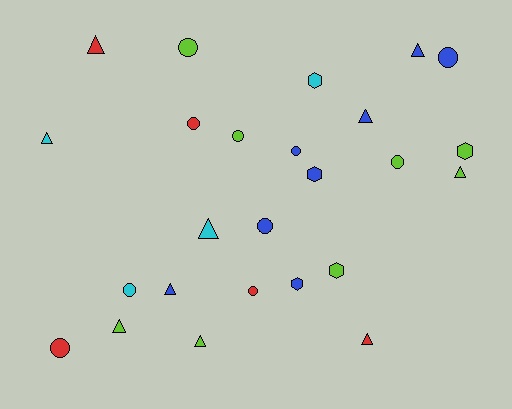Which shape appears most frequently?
Circle, with 10 objects.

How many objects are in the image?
There are 25 objects.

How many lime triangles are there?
There are 3 lime triangles.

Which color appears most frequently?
Blue, with 8 objects.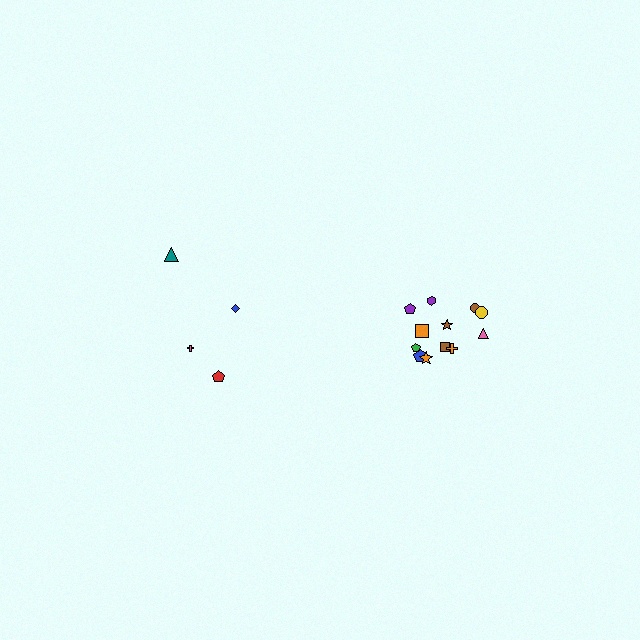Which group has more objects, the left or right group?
The right group.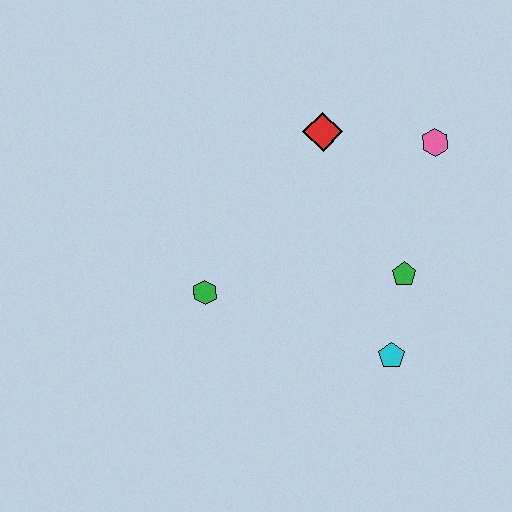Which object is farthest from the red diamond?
The cyan pentagon is farthest from the red diamond.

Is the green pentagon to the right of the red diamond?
Yes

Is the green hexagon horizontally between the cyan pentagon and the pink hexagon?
No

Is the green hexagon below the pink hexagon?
Yes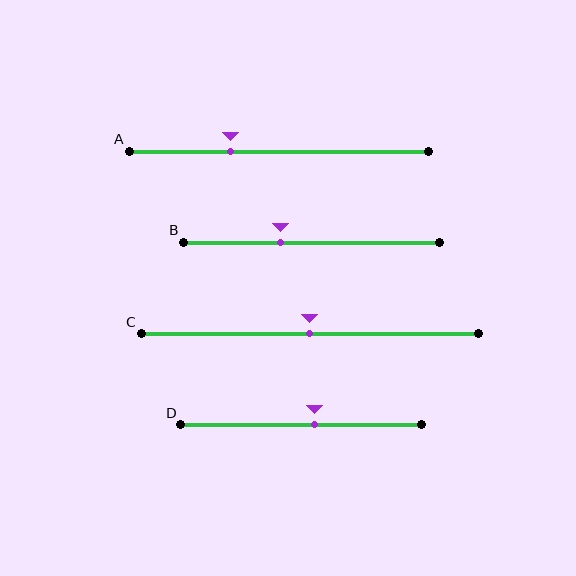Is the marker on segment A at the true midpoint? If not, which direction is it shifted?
No, the marker on segment A is shifted to the left by about 16% of the segment length.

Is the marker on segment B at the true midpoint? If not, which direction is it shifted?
No, the marker on segment B is shifted to the left by about 12% of the segment length.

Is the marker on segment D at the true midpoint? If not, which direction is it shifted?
No, the marker on segment D is shifted to the right by about 6% of the segment length.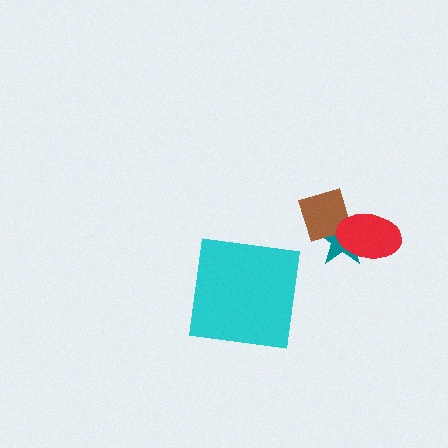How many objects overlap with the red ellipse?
2 objects overlap with the red ellipse.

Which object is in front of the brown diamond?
The red ellipse is in front of the brown diamond.